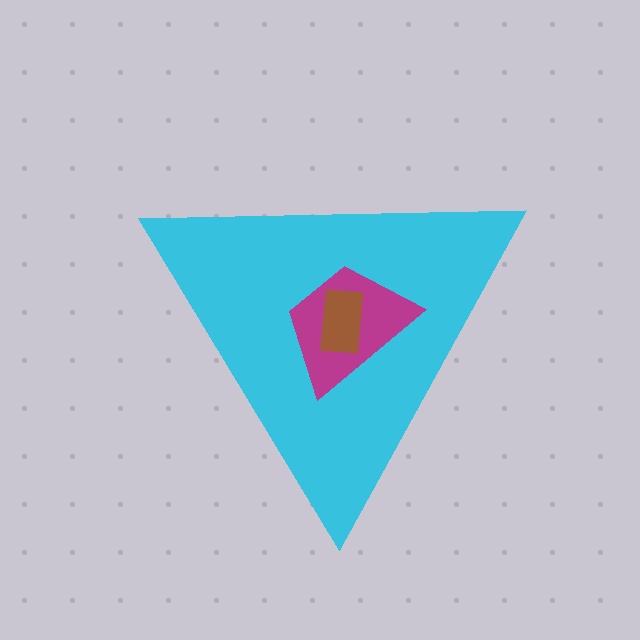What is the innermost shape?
The brown rectangle.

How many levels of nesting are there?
3.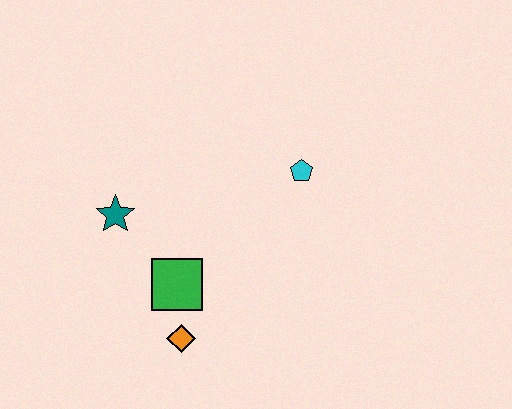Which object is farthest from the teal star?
The cyan pentagon is farthest from the teal star.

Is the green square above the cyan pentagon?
No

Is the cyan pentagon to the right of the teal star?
Yes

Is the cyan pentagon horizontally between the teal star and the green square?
No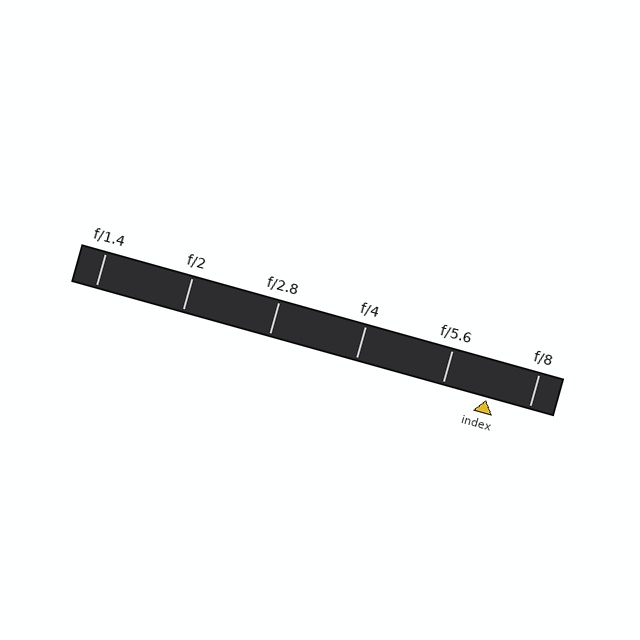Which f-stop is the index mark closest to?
The index mark is closest to f/8.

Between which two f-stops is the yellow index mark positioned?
The index mark is between f/5.6 and f/8.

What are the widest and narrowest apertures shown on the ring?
The widest aperture shown is f/1.4 and the narrowest is f/8.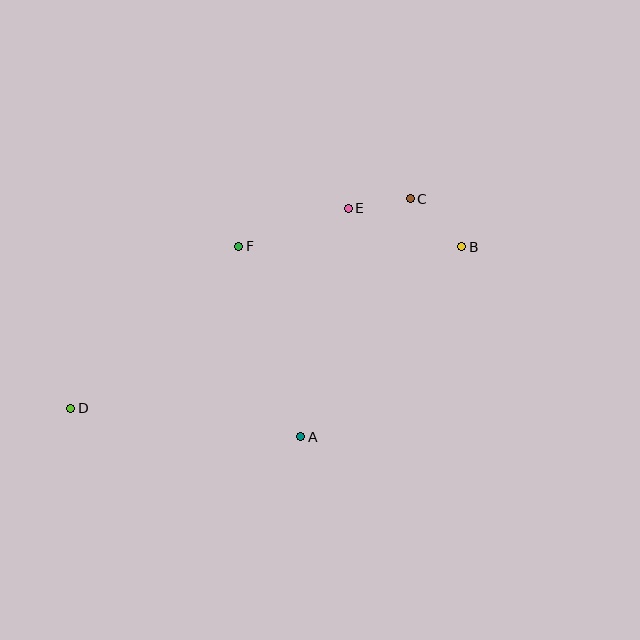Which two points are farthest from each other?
Points B and D are farthest from each other.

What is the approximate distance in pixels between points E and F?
The distance between E and F is approximately 116 pixels.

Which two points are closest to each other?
Points C and E are closest to each other.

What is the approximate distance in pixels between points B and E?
The distance between B and E is approximately 120 pixels.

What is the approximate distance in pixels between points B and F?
The distance between B and F is approximately 223 pixels.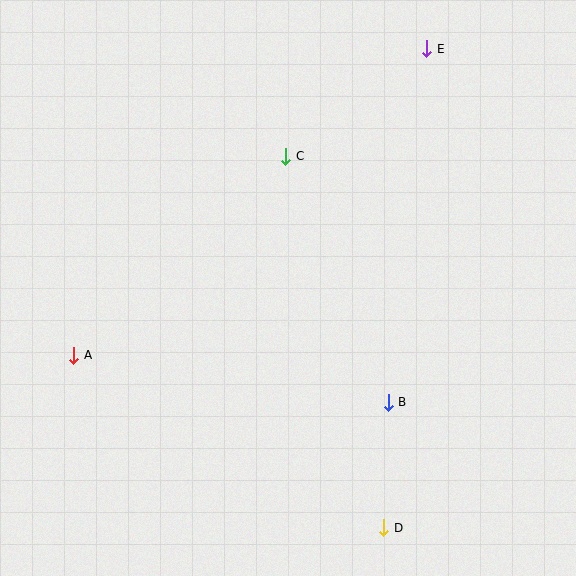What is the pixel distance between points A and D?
The distance between A and D is 355 pixels.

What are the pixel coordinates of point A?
Point A is at (74, 356).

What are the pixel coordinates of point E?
Point E is at (426, 49).